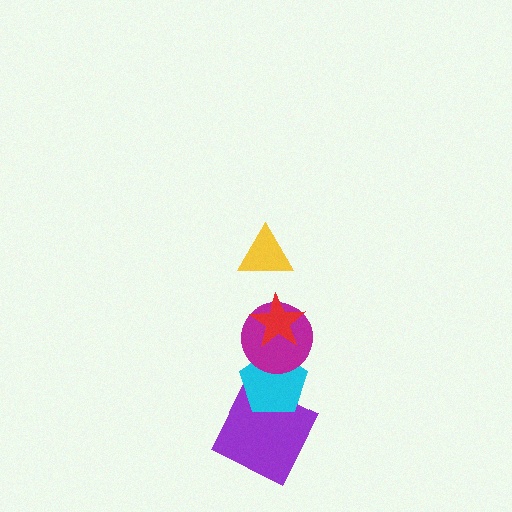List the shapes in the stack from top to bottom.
From top to bottom: the yellow triangle, the red star, the magenta circle, the cyan pentagon, the purple square.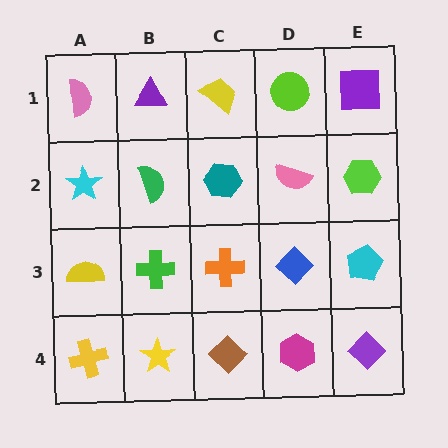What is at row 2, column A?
A cyan star.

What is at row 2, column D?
A pink semicircle.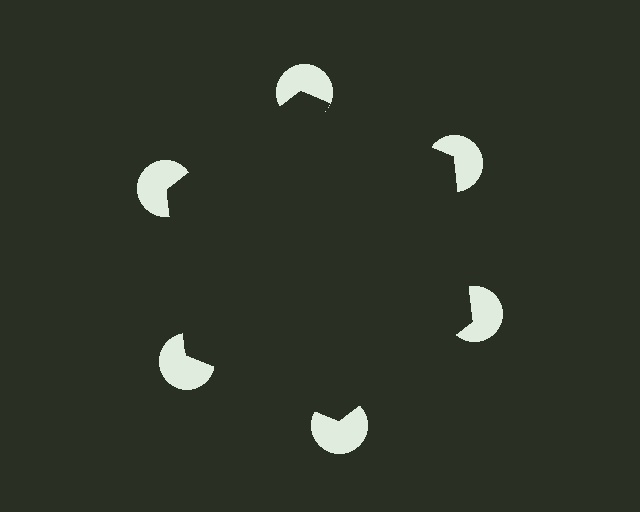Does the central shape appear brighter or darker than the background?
It typically appears slightly darker than the background, even though no actual brightness change is drawn.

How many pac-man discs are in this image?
There are 6 — one at each vertex of the illusory hexagon.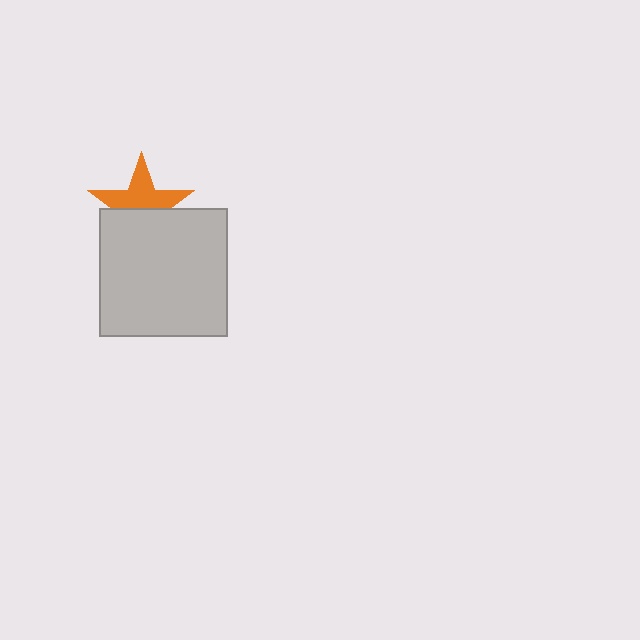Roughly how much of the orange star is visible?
About half of it is visible (roughly 54%).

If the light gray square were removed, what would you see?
You would see the complete orange star.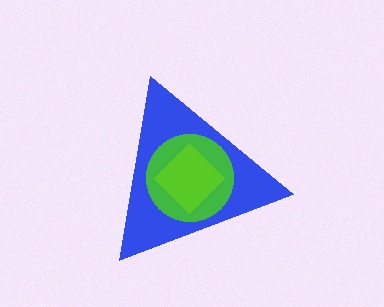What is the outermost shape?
The blue triangle.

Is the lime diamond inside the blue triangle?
Yes.